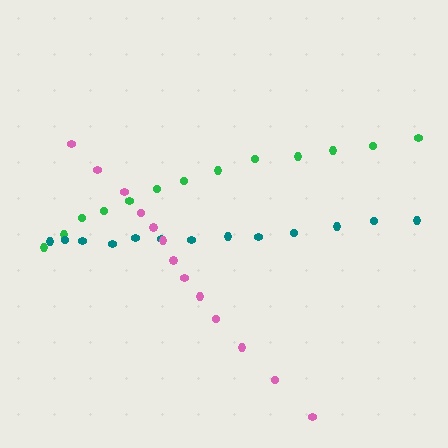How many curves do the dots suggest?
There are 3 distinct paths.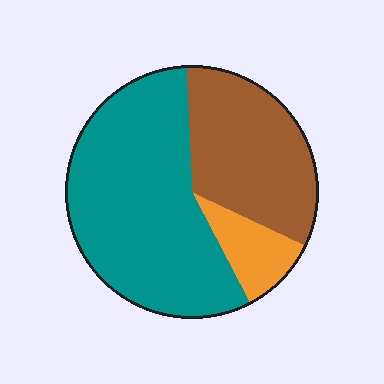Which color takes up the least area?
Orange, at roughly 10%.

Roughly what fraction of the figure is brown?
Brown covers around 35% of the figure.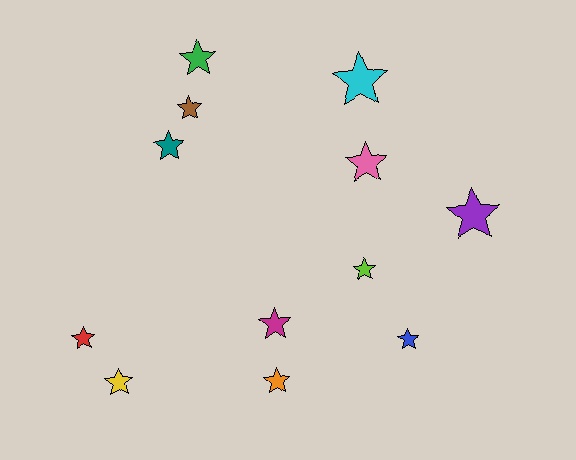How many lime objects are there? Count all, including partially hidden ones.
There is 1 lime object.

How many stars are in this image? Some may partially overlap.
There are 12 stars.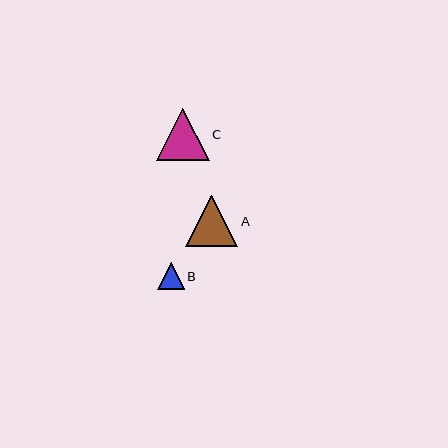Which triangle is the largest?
Triangle C is the largest with a size of approximately 52 pixels.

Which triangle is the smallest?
Triangle B is the smallest with a size of approximately 27 pixels.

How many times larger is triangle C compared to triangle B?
Triangle C is approximately 2.0 times the size of triangle B.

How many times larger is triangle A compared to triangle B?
Triangle A is approximately 1.9 times the size of triangle B.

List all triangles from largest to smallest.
From largest to smallest: C, A, B.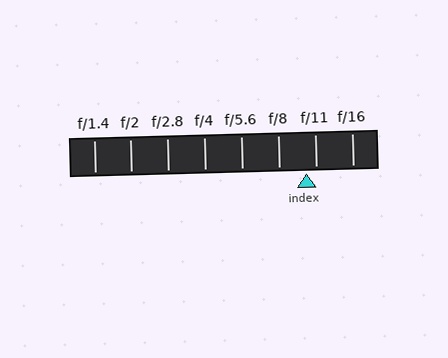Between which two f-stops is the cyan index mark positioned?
The index mark is between f/8 and f/11.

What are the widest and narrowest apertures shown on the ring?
The widest aperture shown is f/1.4 and the narrowest is f/16.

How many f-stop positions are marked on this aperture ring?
There are 8 f-stop positions marked.